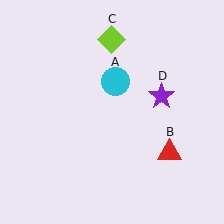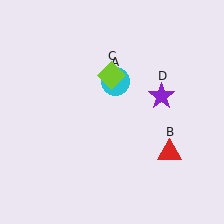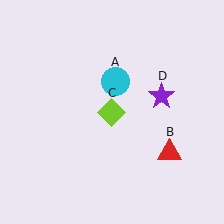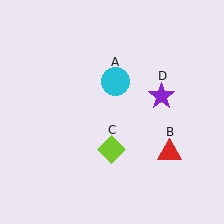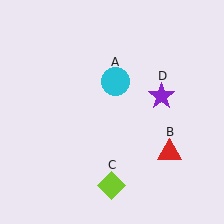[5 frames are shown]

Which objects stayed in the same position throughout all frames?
Cyan circle (object A) and red triangle (object B) and purple star (object D) remained stationary.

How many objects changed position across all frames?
1 object changed position: lime diamond (object C).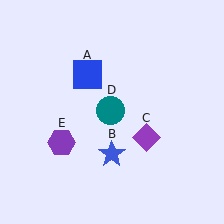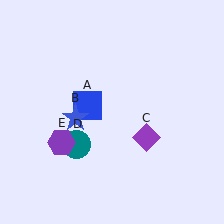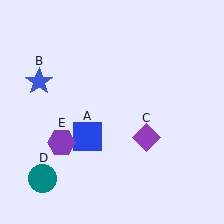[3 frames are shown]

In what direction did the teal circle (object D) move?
The teal circle (object D) moved down and to the left.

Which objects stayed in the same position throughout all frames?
Purple diamond (object C) and purple hexagon (object E) remained stationary.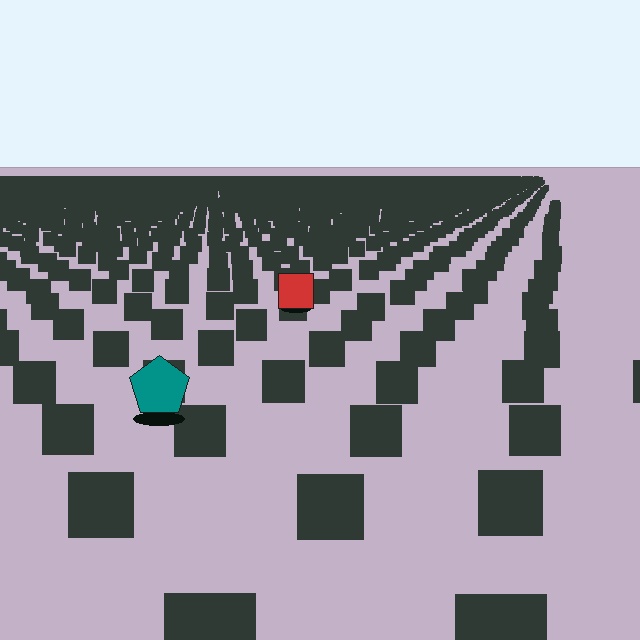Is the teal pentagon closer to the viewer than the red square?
Yes. The teal pentagon is closer — you can tell from the texture gradient: the ground texture is coarser near it.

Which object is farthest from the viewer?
The red square is farthest from the viewer. It appears smaller and the ground texture around it is denser.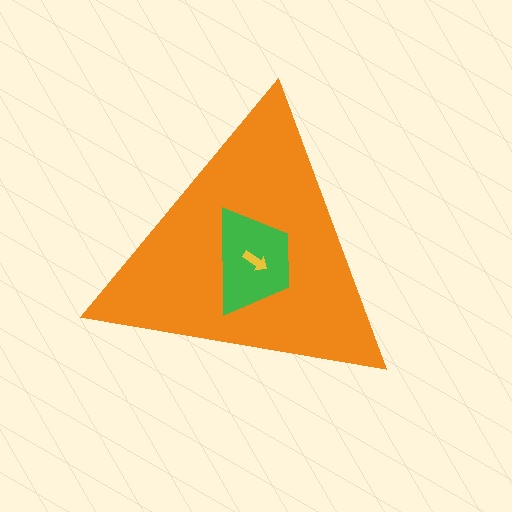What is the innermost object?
The yellow arrow.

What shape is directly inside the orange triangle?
The green trapezoid.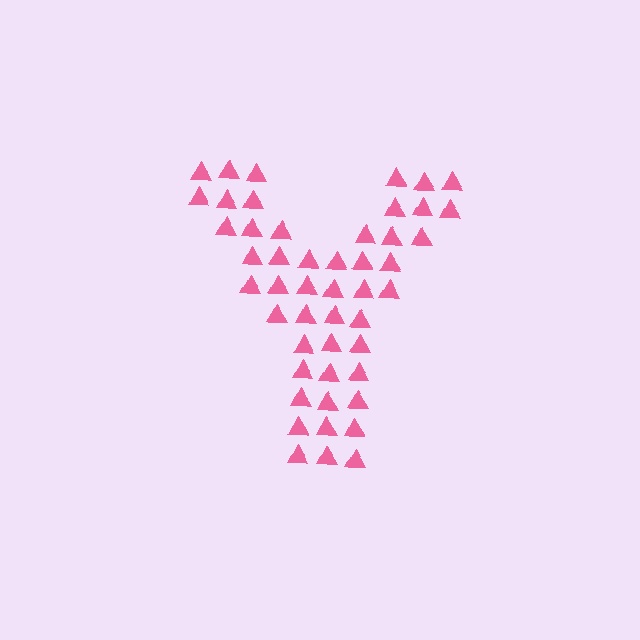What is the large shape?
The large shape is the letter Y.